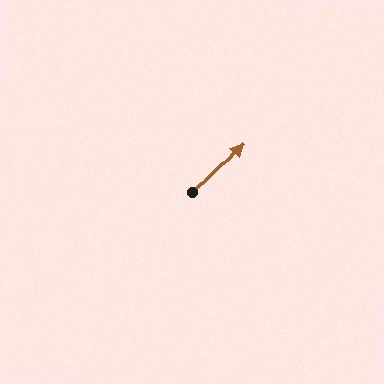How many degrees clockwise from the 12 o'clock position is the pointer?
Approximately 44 degrees.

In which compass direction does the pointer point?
Northeast.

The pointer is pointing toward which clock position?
Roughly 1 o'clock.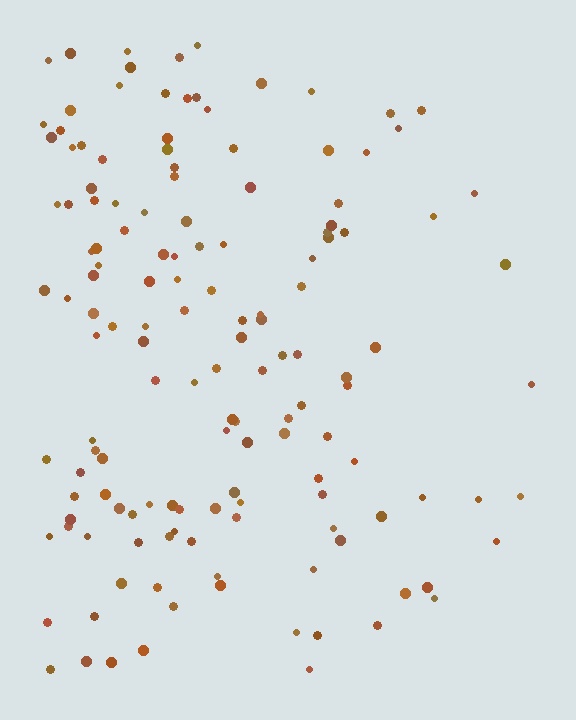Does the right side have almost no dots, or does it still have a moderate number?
Still a moderate number, just noticeably fewer than the left.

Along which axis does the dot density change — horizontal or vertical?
Horizontal.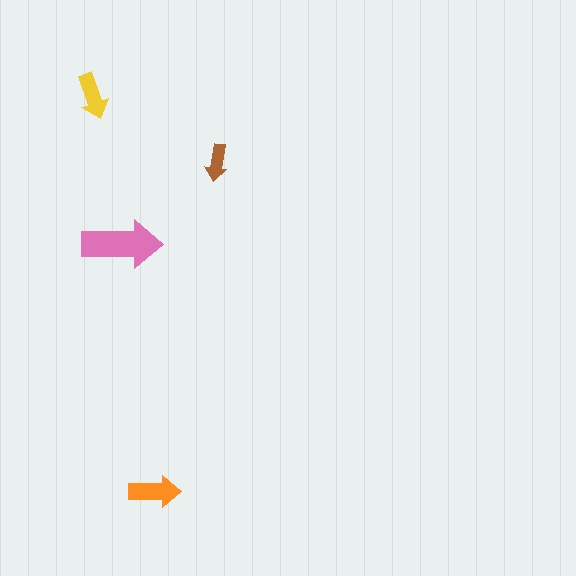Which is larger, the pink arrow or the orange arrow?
The pink one.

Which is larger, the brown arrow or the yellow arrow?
The yellow one.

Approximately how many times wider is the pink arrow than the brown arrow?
About 2 times wider.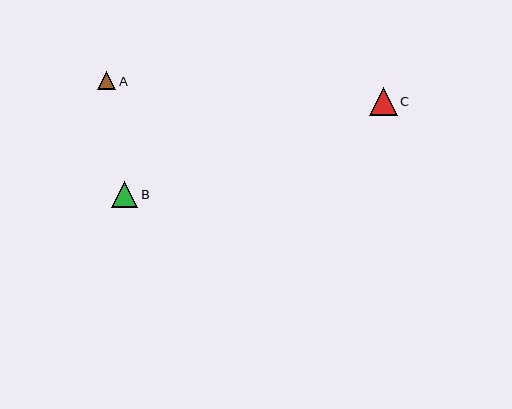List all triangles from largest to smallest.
From largest to smallest: C, B, A.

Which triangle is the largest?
Triangle C is the largest with a size of approximately 28 pixels.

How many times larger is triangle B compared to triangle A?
Triangle B is approximately 1.4 times the size of triangle A.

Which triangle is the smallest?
Triangle A is the smallest with a size of approximately 18 pixels.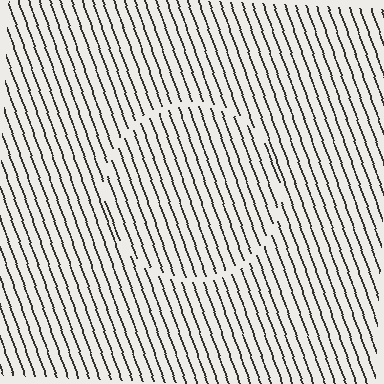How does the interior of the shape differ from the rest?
The interior of the shape contains the same grating, shifted by half a period — the contour is defined by the phase discontinuity where line-ends from the inner and outer gratings abut.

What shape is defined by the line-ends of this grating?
An illusory circle. The interior of the shape contains the same grating, shifted by half a period — the contour is defined by the phase discontinuity where line-ends from the inner and outer gratings abut.